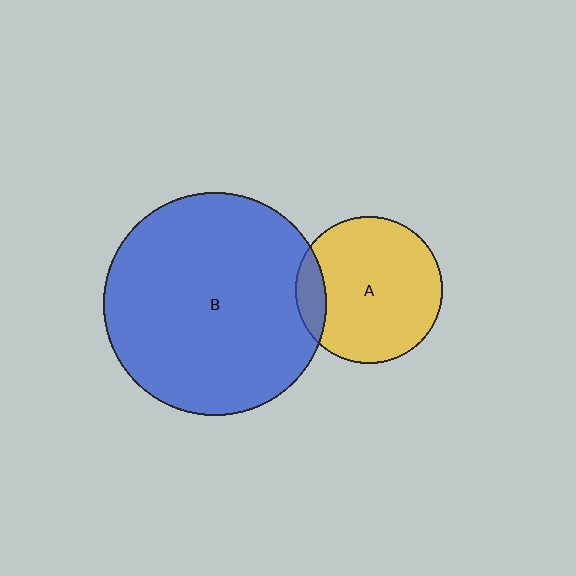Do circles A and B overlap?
Yes.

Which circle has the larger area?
Circle B (blue).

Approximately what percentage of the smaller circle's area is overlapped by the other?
Approximately 10%.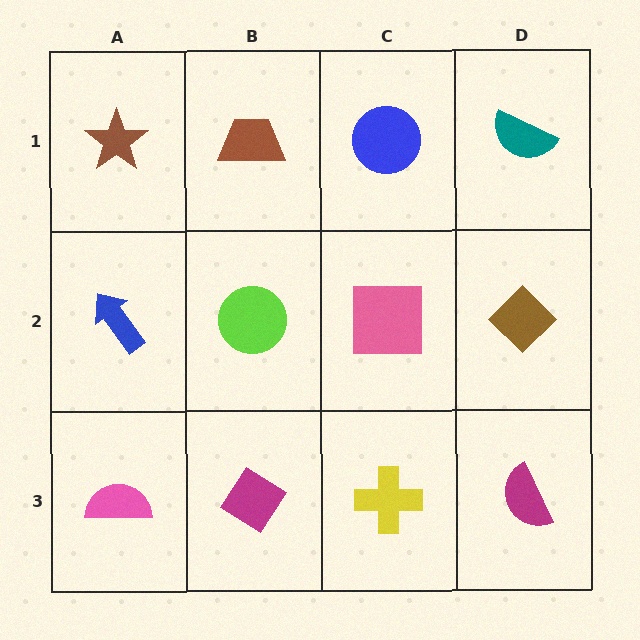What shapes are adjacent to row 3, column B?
A lime circle (row 2, column B), a pink semicircle (row 3, column A), a yellow cross (row 3, column C).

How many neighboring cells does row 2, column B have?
4.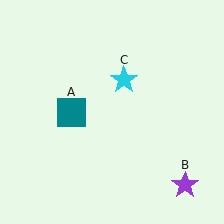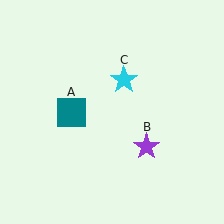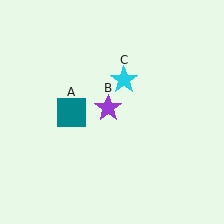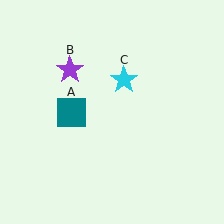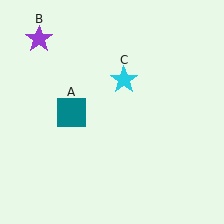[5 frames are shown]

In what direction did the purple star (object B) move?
The purple star (object B) moved up and to the left.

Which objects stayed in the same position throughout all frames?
Teal square (object A) and cyan star (object C) remained stationary.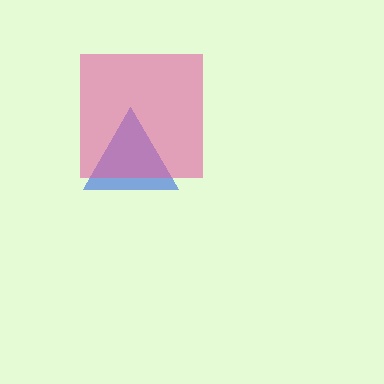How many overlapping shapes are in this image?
There are 2 overlapping shapes in the image.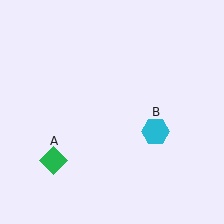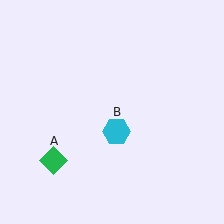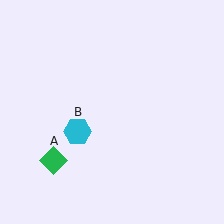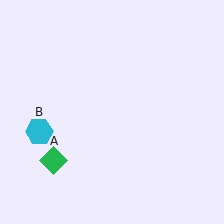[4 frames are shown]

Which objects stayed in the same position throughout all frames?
Green diamond (object A) remained stationary.